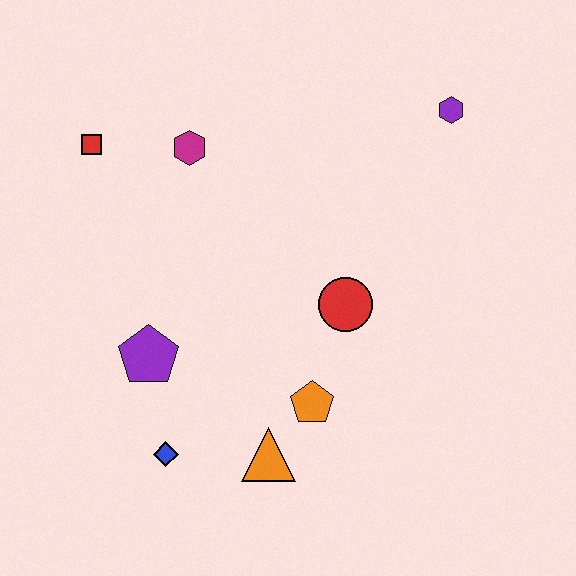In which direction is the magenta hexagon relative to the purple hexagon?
The magenta hexagon is to the left of the purple hexagon.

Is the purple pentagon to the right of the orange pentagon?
No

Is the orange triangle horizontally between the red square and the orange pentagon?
Yes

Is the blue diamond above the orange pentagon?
No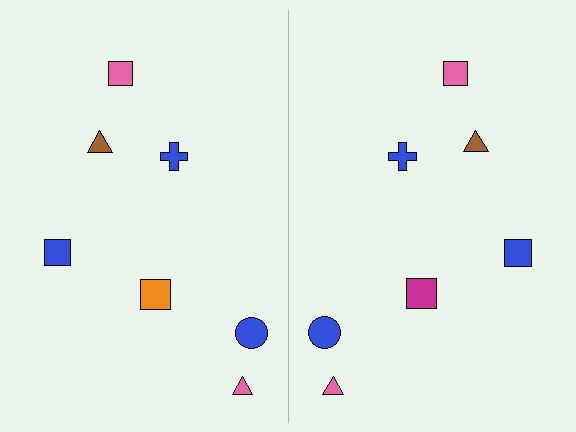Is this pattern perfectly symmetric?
No, the pattern is not perfectly symmetric. The magenta square on the right side breaks the symmetry — its mirror counterpart is orange.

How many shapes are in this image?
There are 14 shapes in this image.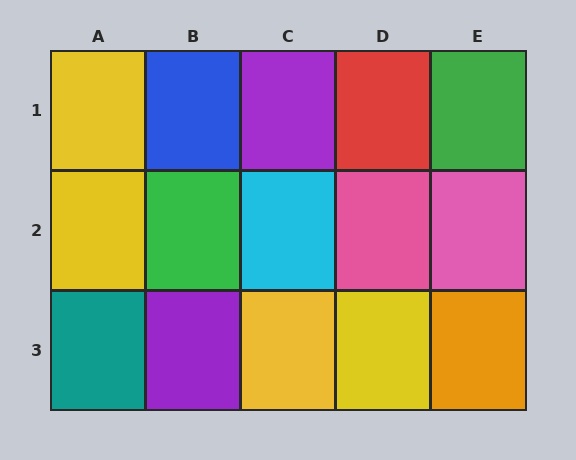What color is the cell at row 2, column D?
Pink.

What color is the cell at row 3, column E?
Orange.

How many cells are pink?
2 cells are pink.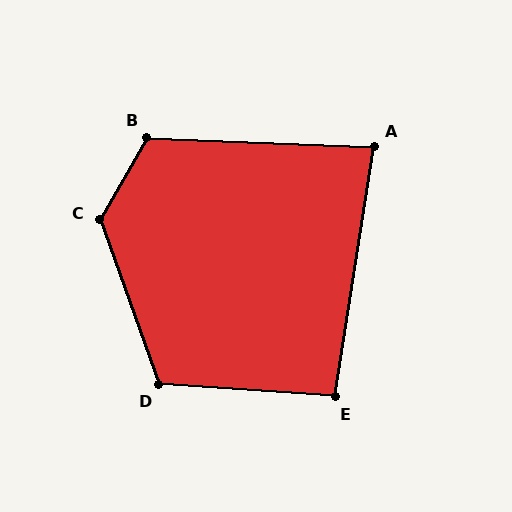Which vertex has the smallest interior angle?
A, at approximately 83 degrees.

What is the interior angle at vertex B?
Approximately 118 degrees (obtuse).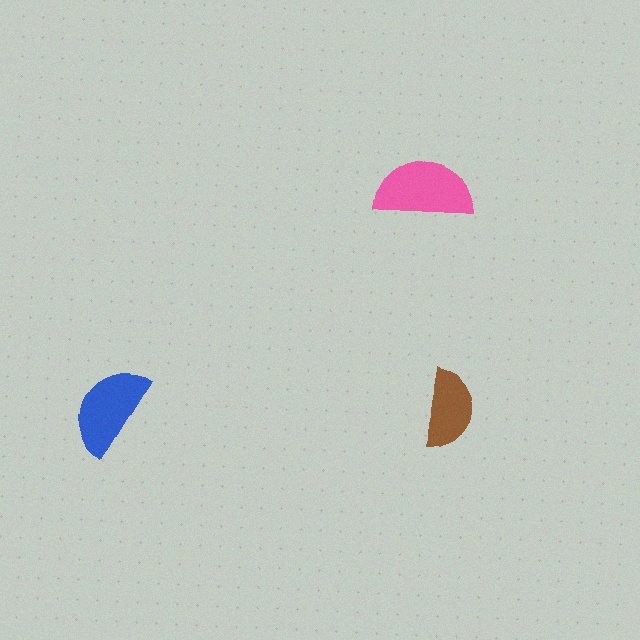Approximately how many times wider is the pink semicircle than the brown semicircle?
About 1.5 times wider.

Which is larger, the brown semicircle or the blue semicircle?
The blue one.